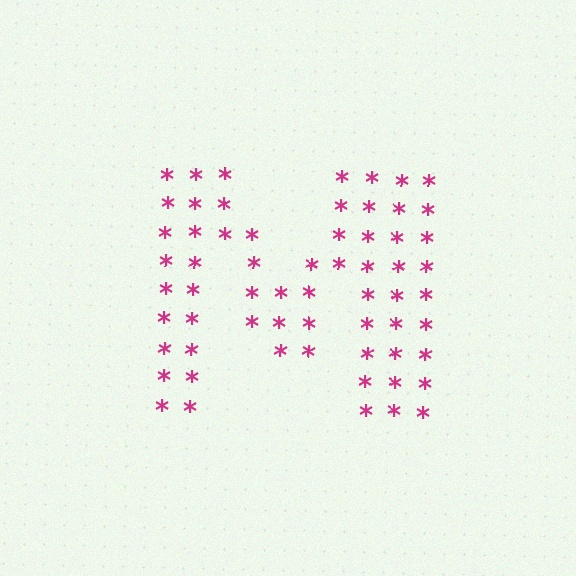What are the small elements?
The small elements are asterisks.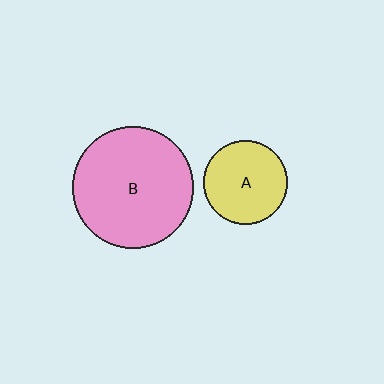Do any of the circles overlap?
No, none of the circles overlap.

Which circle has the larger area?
Circle B (pink).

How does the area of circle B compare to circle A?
Approximately 2.1 times.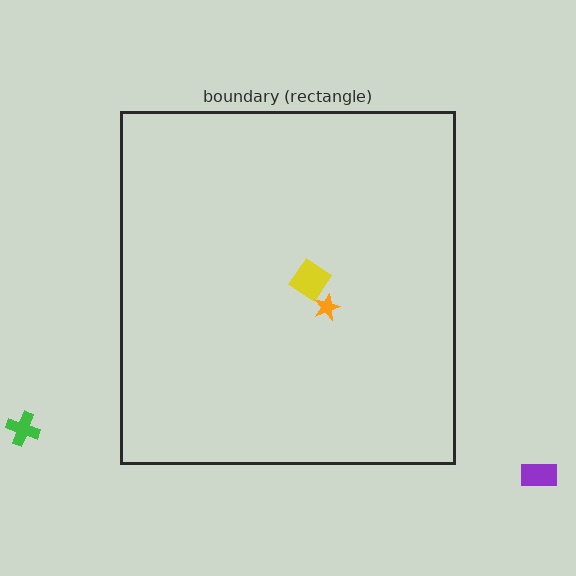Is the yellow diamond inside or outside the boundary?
Inside.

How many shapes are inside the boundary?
2 inside, 2 outside.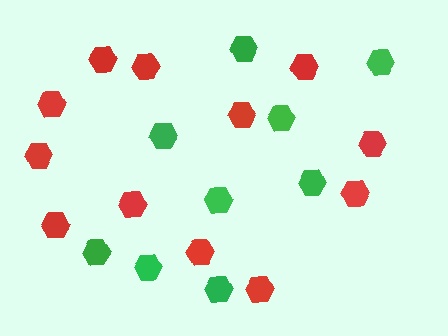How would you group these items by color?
There are 2 groups: one group of red hexagons (12) and one group of green hexagons (9).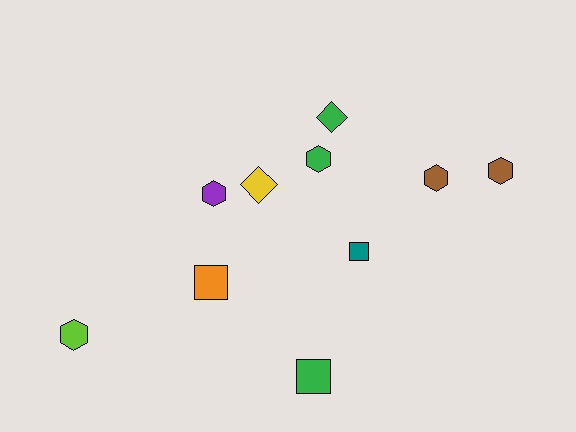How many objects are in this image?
There are 10 objects.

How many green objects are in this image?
There are 3 green objects.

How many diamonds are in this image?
There are 2 diamonds.